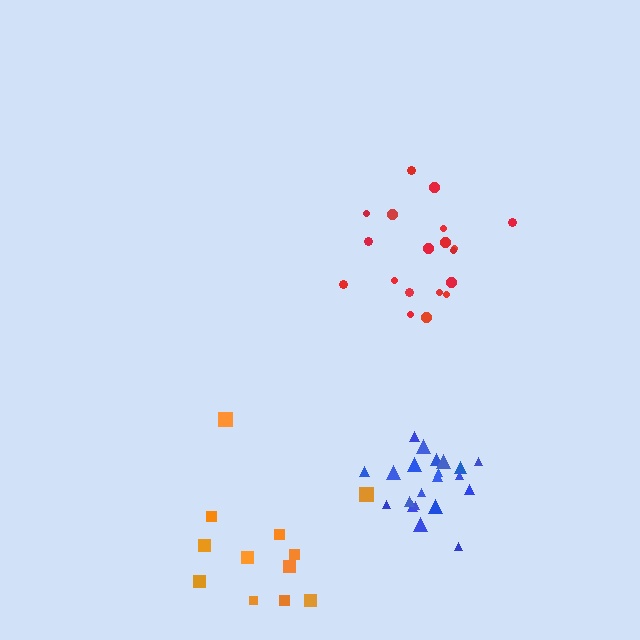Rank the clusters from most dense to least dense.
blue, red, orange.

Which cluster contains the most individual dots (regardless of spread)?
Blue (22).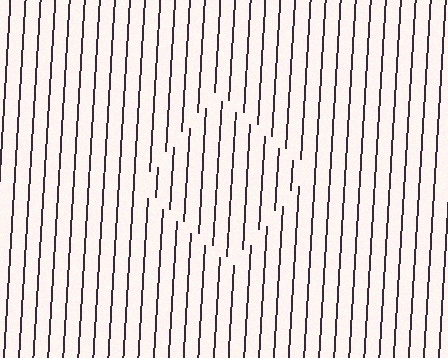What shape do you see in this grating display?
An illusory square. The interior of the shape contains the same grating, shifted by half a period — the contour is defined by the phase discontinuity where line-ends from the inner and outer gratings abut.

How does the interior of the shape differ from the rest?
The interior of the shape contains the same grating, shifted by half a period — the contour is defined by the phase discontinuity where line-ends from the inner and outer gratings abut.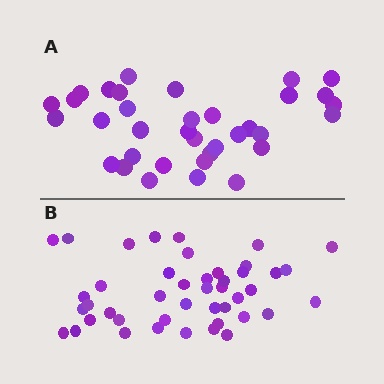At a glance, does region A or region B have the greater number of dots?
Region B (the bottom region) has more dots.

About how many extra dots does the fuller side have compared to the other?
Region B has roughly 8 or so more dots than region A.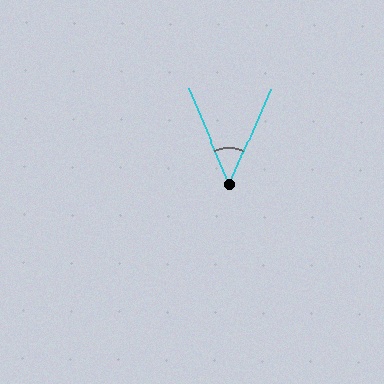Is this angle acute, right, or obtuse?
It is acute.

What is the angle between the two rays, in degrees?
Approximately 46 degrees.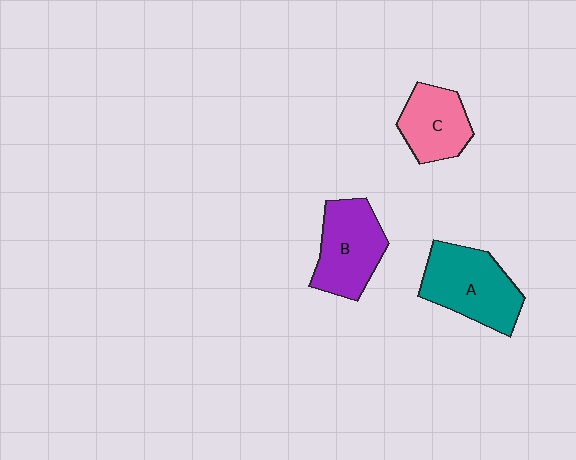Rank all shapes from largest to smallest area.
From largest to smallest: A (teal), B (purple), C (pink).